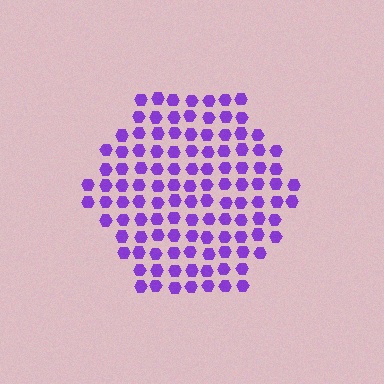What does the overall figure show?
The overall figure shows a hexagon.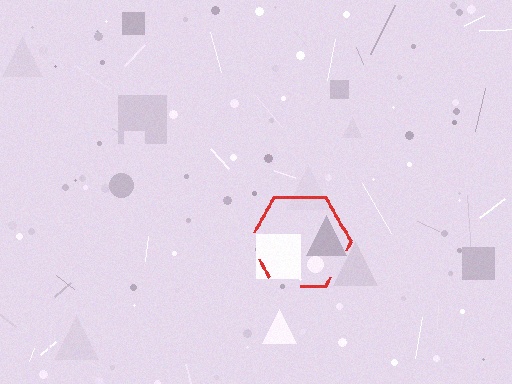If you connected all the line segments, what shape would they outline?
They would outline a hexagon.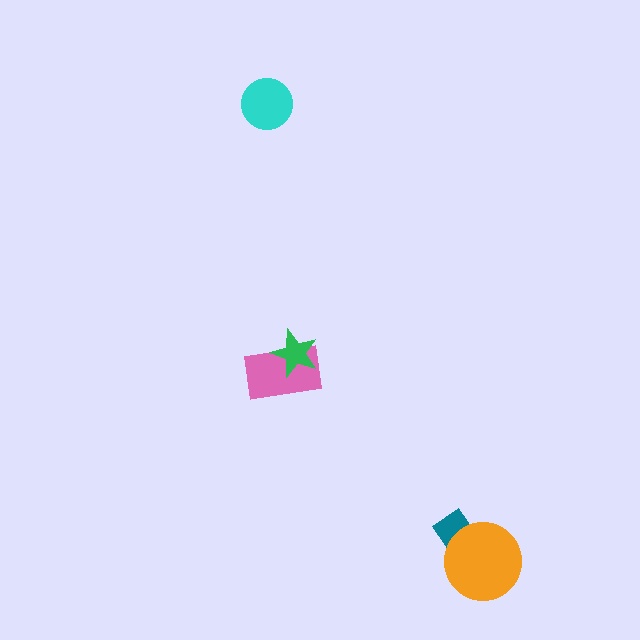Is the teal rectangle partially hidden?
Yes, it is partially covered by another shape.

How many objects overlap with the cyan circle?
0 objects overlap with the cyan circle.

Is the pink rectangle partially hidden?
Yes, it is partially covered by another shape.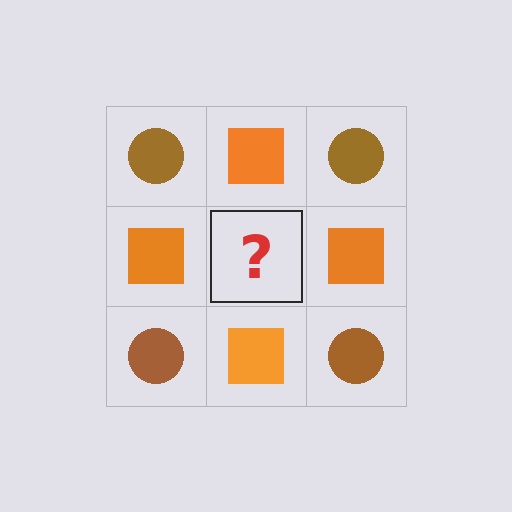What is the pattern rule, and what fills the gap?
The rule is that it alternates brown circle and orange square in a checkerboard pattern. The gap should be filled with a brown circle.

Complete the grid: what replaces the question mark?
The question mark should be replaced with a brown circle.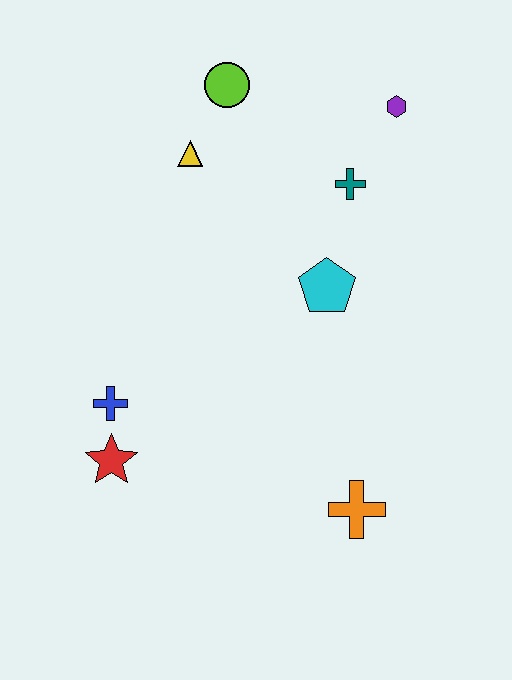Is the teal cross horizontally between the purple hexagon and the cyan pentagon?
Yes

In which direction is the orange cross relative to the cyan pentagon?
The orange cross is below the cyan pentagon.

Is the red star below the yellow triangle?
Yes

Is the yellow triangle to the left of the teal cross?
Yes